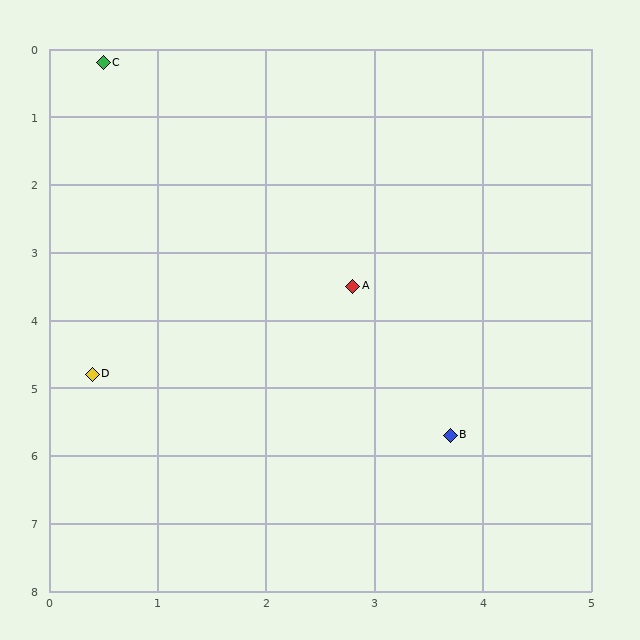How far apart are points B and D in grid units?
Points B and D are about 3.4 grid units apart.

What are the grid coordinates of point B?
Point B is at approximately (3.7, 5.7).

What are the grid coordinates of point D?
Point D is at approximately (0.4, 4.8).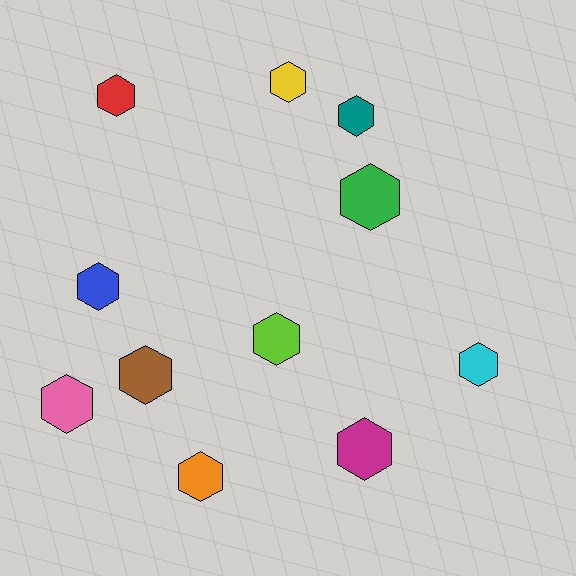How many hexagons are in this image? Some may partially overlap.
There are 11 hexagons.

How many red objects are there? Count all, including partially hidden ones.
There is 1 red object.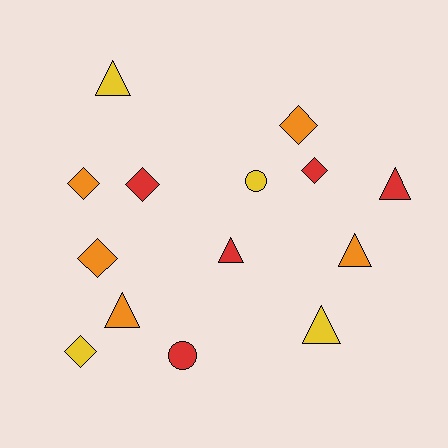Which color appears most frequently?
Orange, with 5 objects.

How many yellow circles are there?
There is 1 yellow circle.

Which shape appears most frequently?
Triangle, with 6 objects.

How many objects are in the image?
There are 14 objects.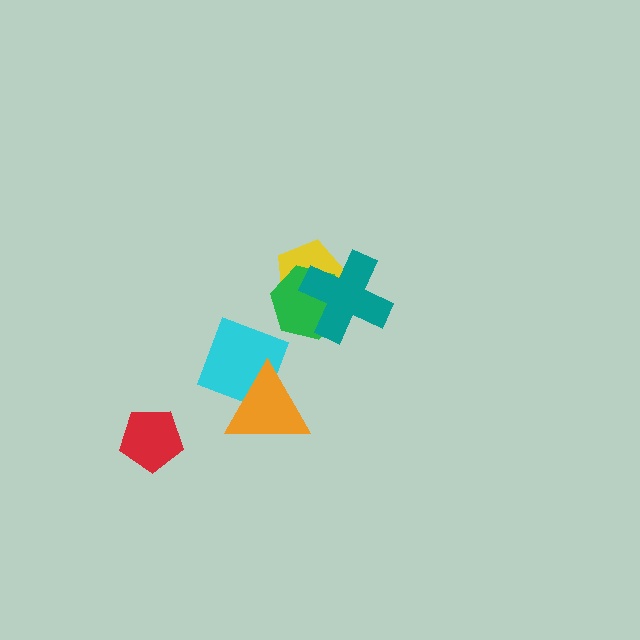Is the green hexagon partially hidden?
Yes, it is partially covered by another shape.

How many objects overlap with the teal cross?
2 objects overlap with the teal cross.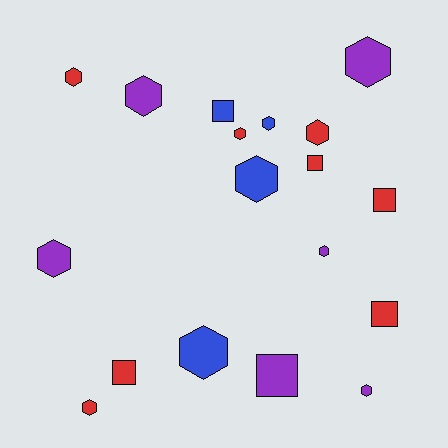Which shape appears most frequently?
Hexagon, with 12 objects.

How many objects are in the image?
There are 18 objects.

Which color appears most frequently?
Red, with 8 objects.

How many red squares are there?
There are 4 red squares.